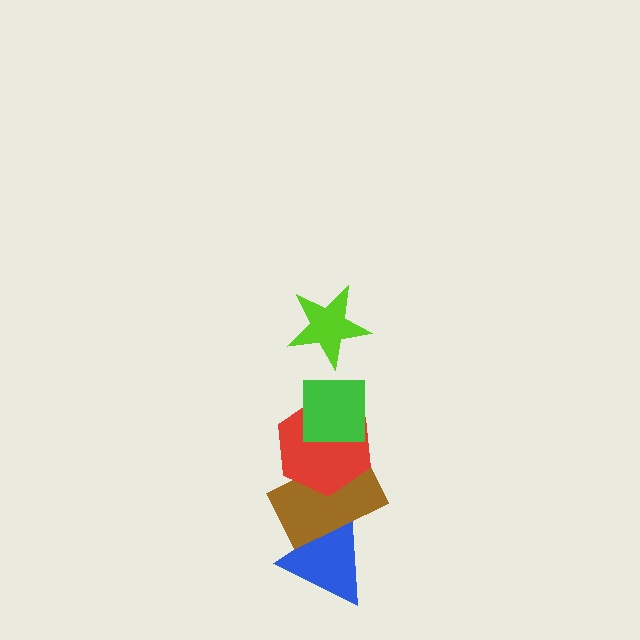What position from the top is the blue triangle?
The blue triangle is 5th from the top.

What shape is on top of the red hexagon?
The green square is on top of the red hexagon.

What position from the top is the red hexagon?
The red hexagon is 3rd from the top.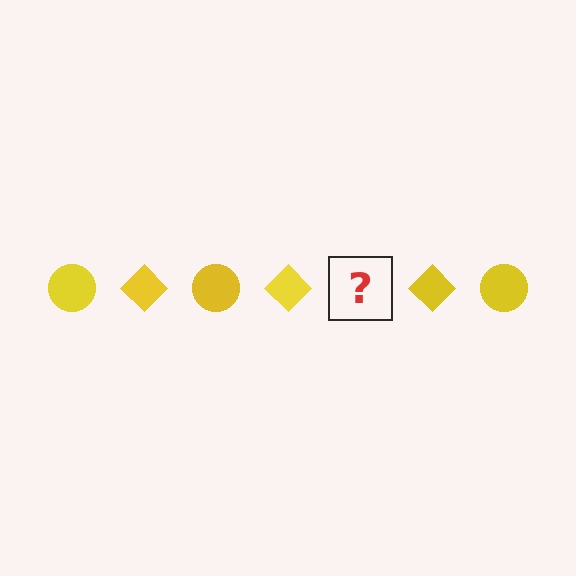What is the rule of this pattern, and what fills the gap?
The rule is that the pattern cycles through circle, diamond shapes in yellow. The gap should be filled with a yellow circle.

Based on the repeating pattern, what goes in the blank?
The blank should be a yellow circle.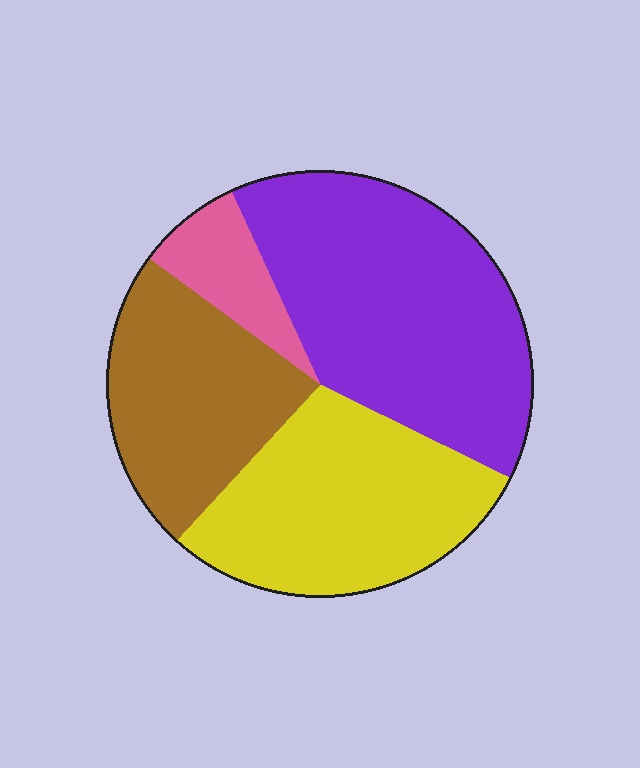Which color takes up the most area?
Purple, at roughly 40%.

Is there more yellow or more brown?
Yellow.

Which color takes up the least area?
Pink, at roughly 10%.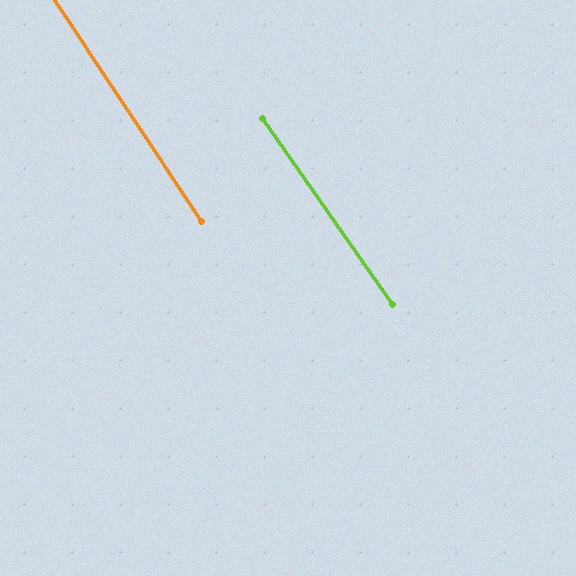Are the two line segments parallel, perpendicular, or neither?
Parallel — their directions differ by only 1.3°.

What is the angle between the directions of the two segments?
Approximately 1 degree.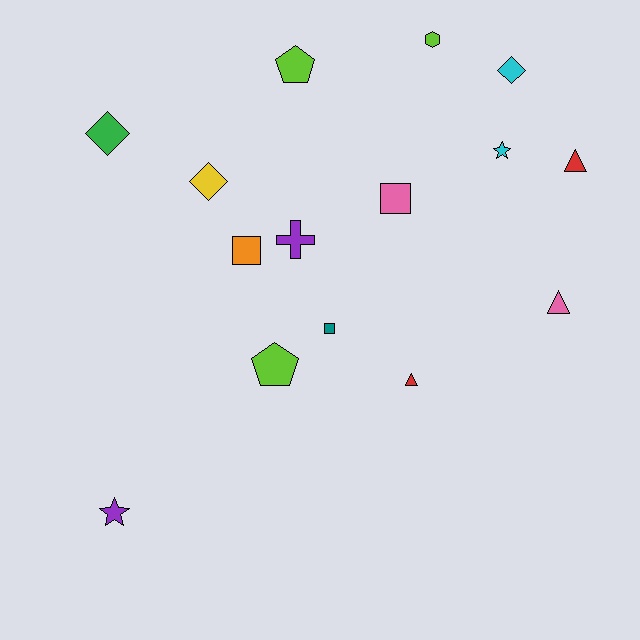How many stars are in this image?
There are 2 stars.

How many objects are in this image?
There are 15 objects.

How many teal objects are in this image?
There is 1 teal object.